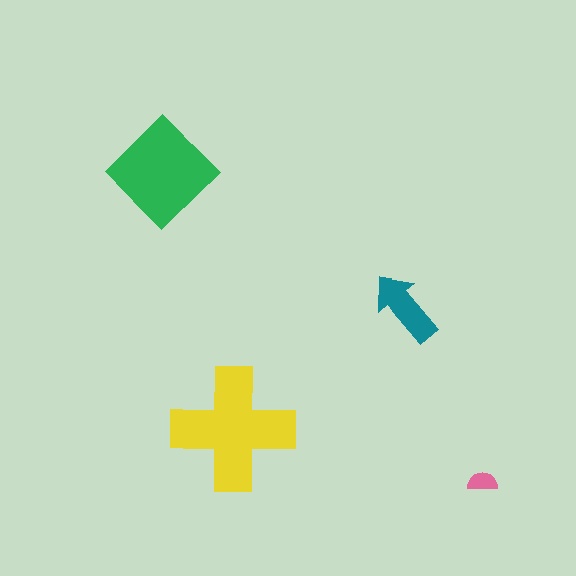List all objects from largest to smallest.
The yellow cross, the green diamond, the teal arrow, the pink semicircle.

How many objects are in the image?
There are 4 objects in the image.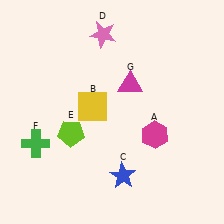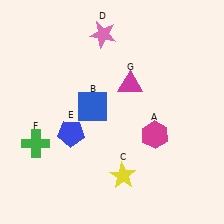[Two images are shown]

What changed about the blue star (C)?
In Image 1, C is blue. In Image 2, it changed to yellow.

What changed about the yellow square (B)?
In Image 1, B is yellow. In Image 2, it changed to blue.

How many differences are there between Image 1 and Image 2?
There are 3 differences between the two images.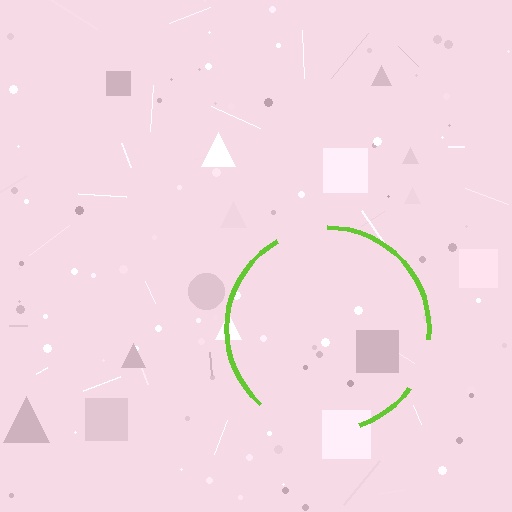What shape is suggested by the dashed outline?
The dashed outline suggests a circle.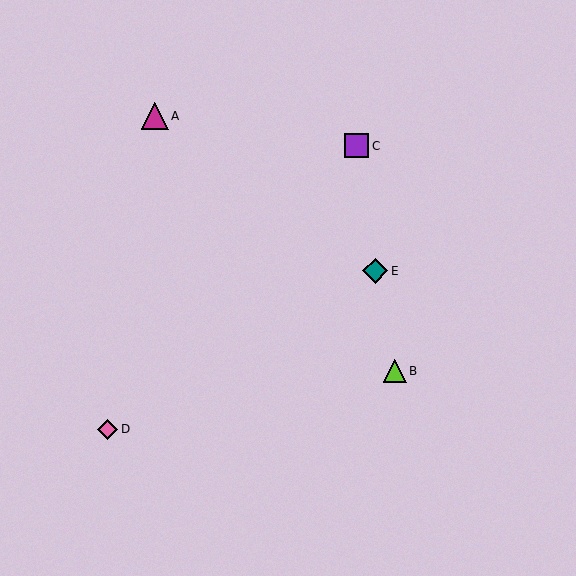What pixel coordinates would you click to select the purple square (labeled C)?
Click at (357, 146) to select the purple square C.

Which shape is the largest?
The magenta triangle (labeled A) is the largest.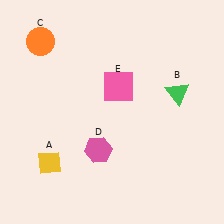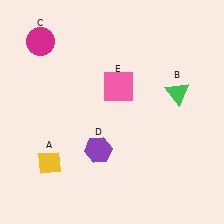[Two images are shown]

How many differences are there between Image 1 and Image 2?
There are 2 differences between the two images.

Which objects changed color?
C changed from orange to magenta. D changed from pink to purple.